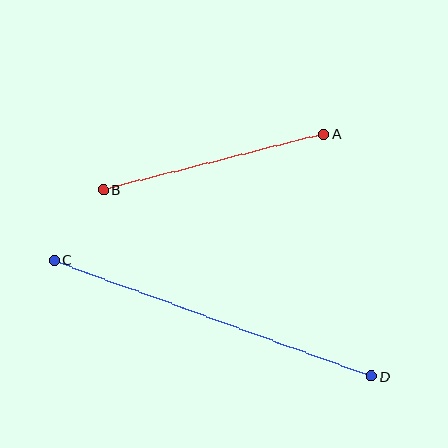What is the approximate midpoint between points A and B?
The midpoint is at approximately (213, 162) pixels.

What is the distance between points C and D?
The distance is approximately 338 pixels.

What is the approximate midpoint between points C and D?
The midpoint is at approximately (213, 318) pixels.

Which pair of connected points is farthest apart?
Points C and D are farthest apart.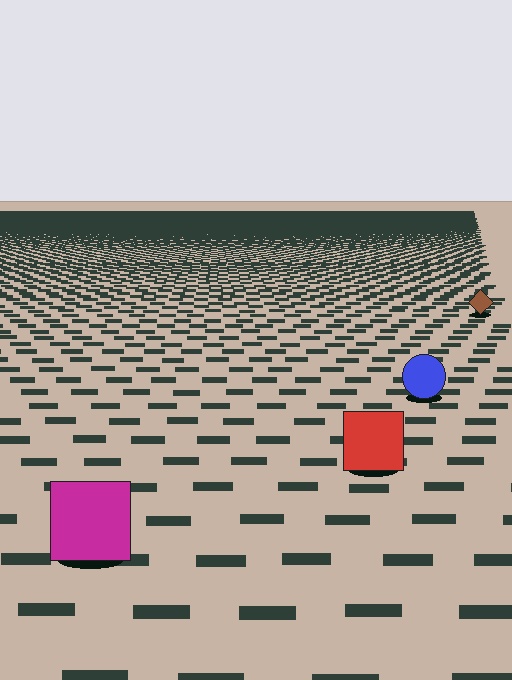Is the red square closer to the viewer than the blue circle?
Yes. The red square is closer — you can tell from the texture gradient: the ground texture is coarser near it.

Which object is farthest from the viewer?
The brown diamond is farthest from the viewer. It appears smaller and the ground texture around it is denser.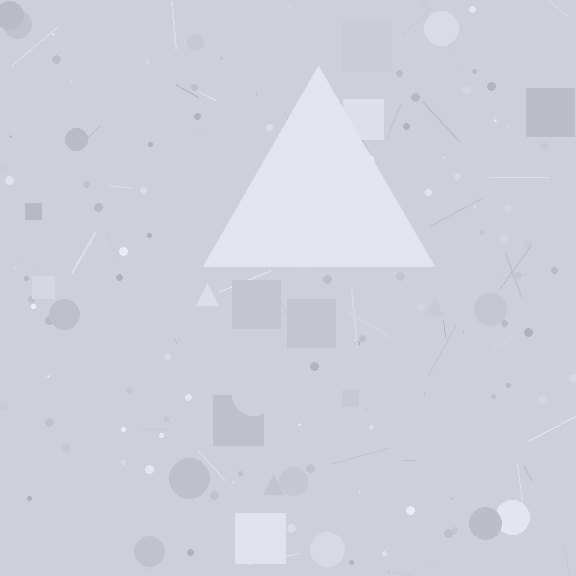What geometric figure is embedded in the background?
A triangle is embedded in the background.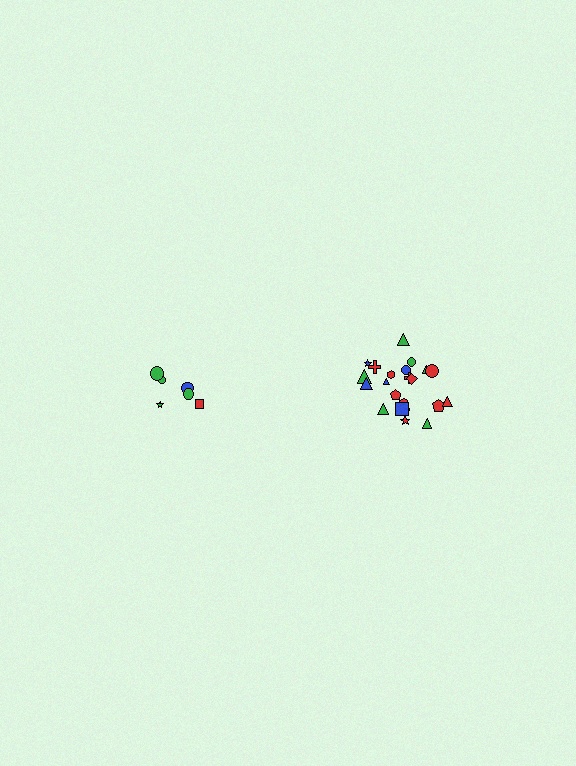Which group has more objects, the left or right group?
The right group.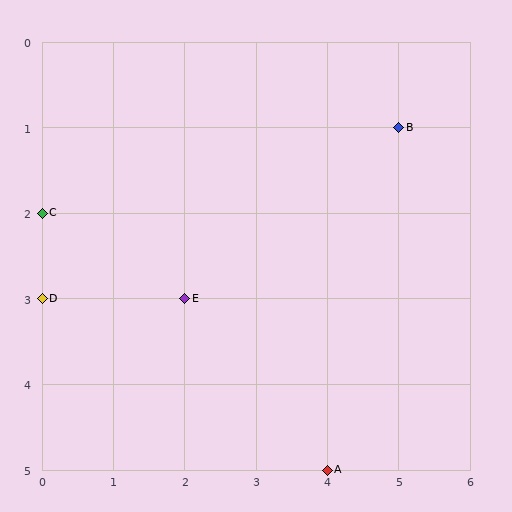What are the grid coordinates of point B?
Point B is at grid coordinates (5, 1).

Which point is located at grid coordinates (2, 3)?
Point E is at (2, 3).